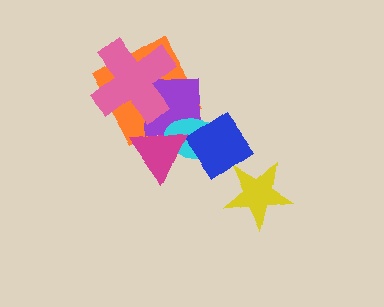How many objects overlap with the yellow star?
1 object overlaps with the yellow star.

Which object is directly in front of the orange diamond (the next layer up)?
The purple square is directly in front of the orange diamond.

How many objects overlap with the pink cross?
2 objects overlap with the pink cross.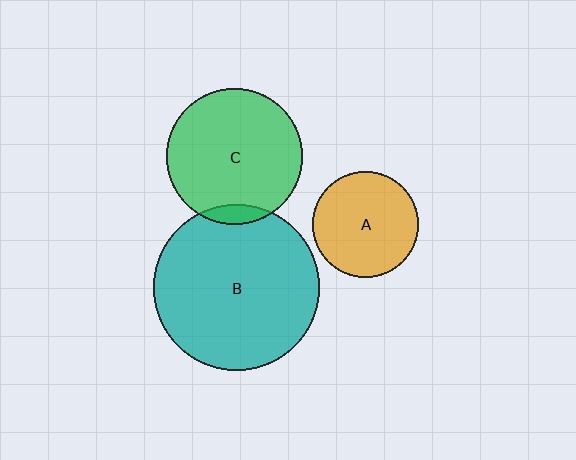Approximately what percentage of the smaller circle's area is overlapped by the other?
Approximately 5%.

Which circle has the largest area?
Circle B (teal).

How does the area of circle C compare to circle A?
Approximately 1.7 times.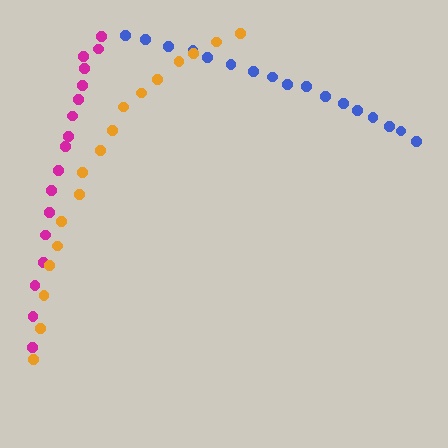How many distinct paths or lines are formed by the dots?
There are 3 distinct paths.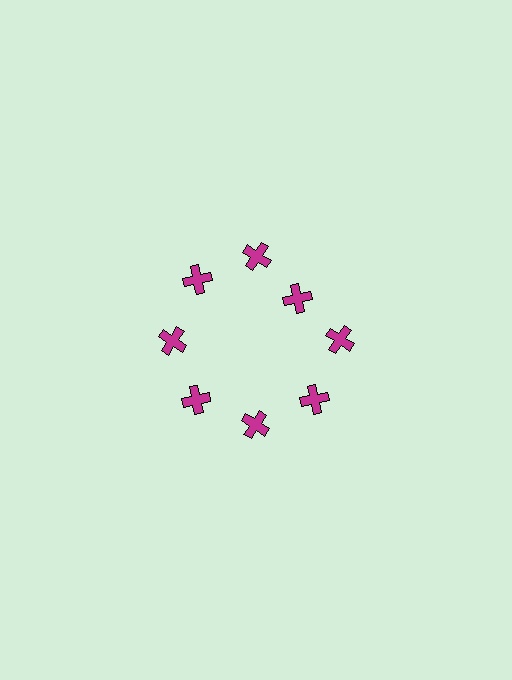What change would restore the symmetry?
The symmetry would be restored by moving it outward, back onto the ring so that all 8 crosses sit at equal angles and equal distance from the center.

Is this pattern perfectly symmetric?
No. The 8 magenta crosses are arranged in a ring, but one element near the 2 o'clock position is pulled inward toward the center, breaking the 8-fold rotational symmetry.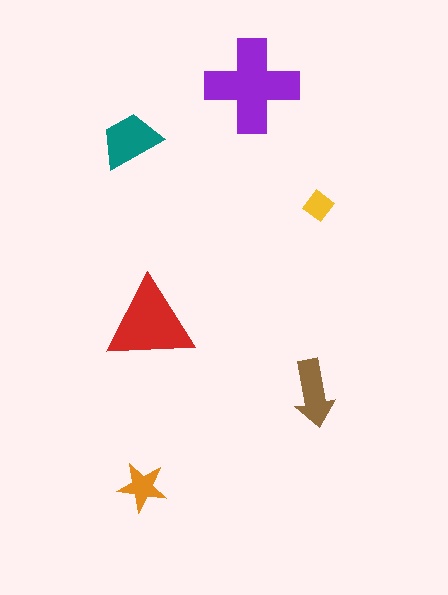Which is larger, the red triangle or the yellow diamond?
The red triangle.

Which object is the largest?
The purple cross.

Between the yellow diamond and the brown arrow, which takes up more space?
The brown arrow.